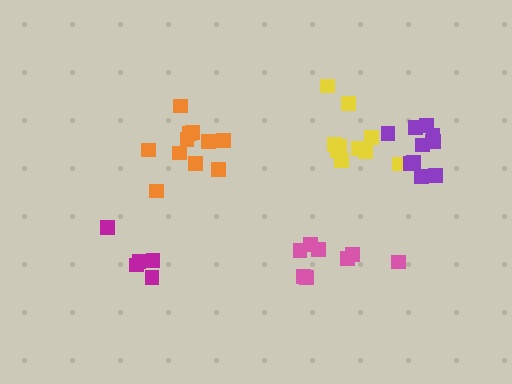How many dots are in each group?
Group 1: 8 dots, Group 2: 11 dots, Group 3: 11 dots, Group 4: 5 dots, Group 5: 11 dots (46 total).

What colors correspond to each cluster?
The clusters are colored: pink, yellow, orange, magenta, purple.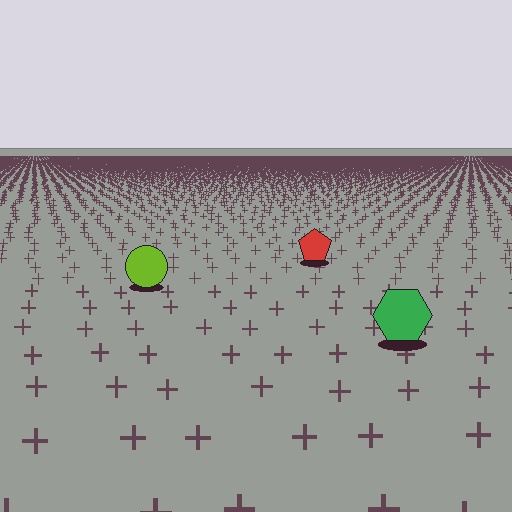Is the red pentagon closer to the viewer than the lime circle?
No. The lime circle is closer — you can tell from the texture gradient: the ground texture is coarser near it.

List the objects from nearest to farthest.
From nearest to farthest: the green hexagon, the lime circle, the red pentagon.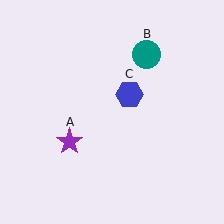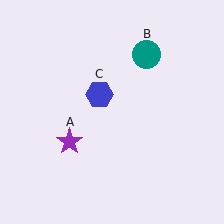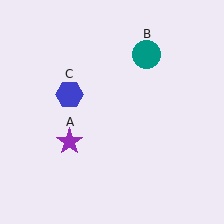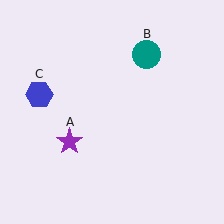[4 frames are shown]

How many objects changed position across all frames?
1 object changed position: blue hexagon (object C).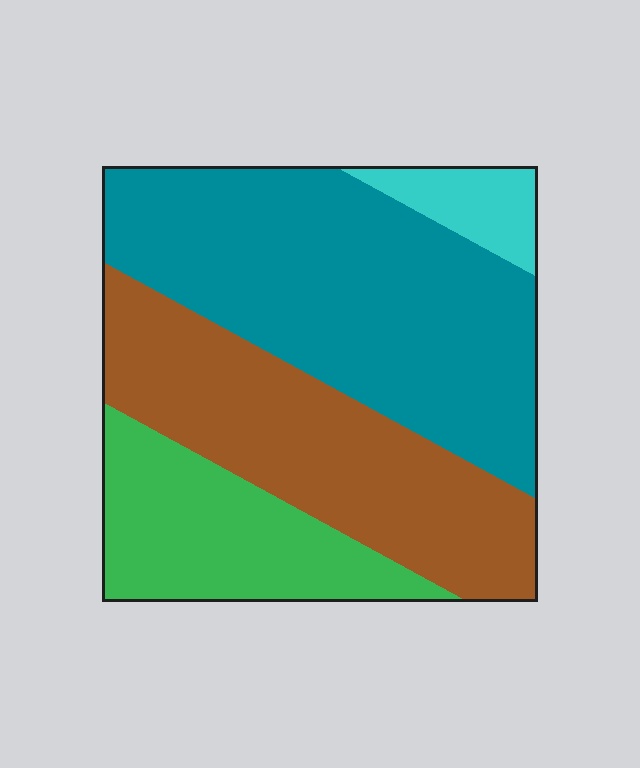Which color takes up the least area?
Cyan, at roughly 5%.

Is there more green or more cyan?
Green.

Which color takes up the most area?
Teal, at roughly 45%.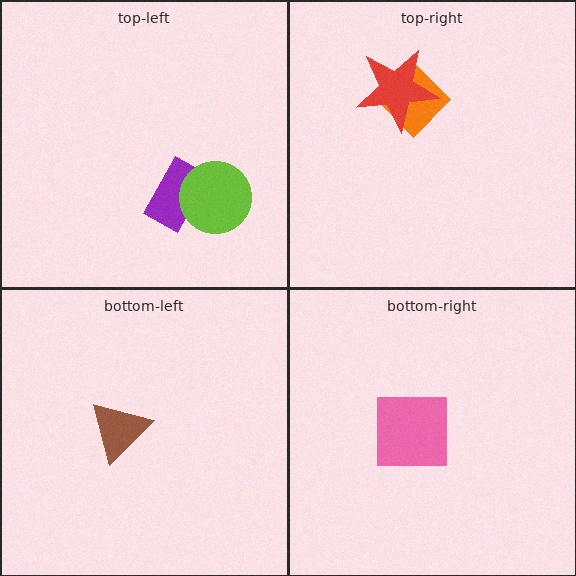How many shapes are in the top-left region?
2.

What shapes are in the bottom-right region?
The pink square.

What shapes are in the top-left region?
The purple rectangle, the lime circle.